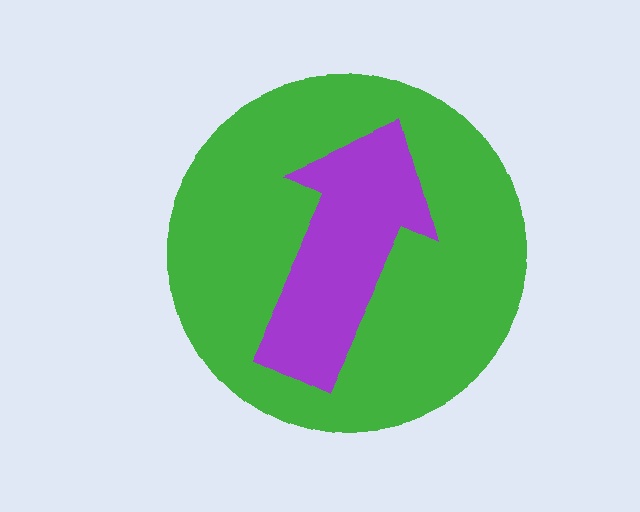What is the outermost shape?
The green circle.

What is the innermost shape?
The purple arrow.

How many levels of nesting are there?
2.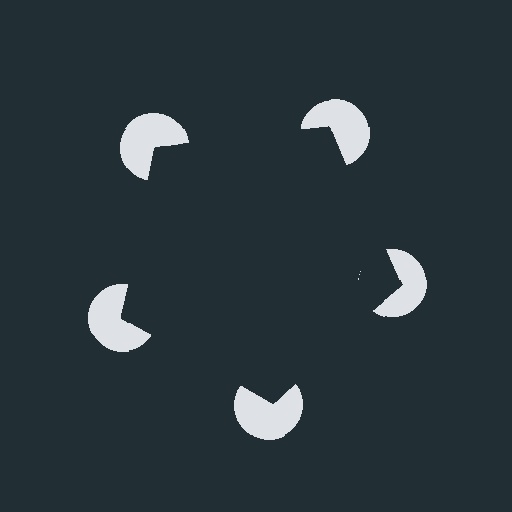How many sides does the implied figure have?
5 sides.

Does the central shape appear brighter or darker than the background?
It typically appears slightly darker than the background, even though no actual brightness change is drawn.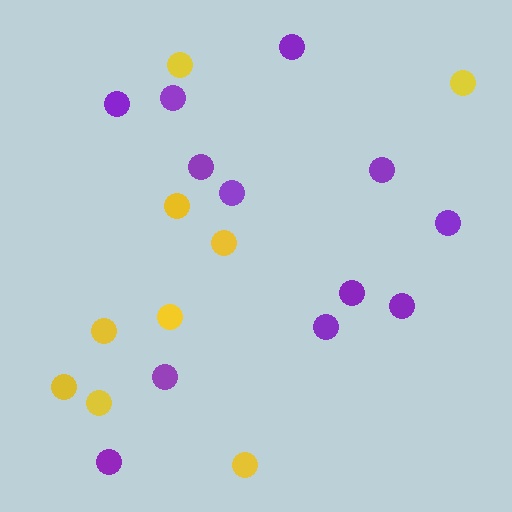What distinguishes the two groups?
There are 2 groups: one group of purple circles (12) and one group of yellow circles (9).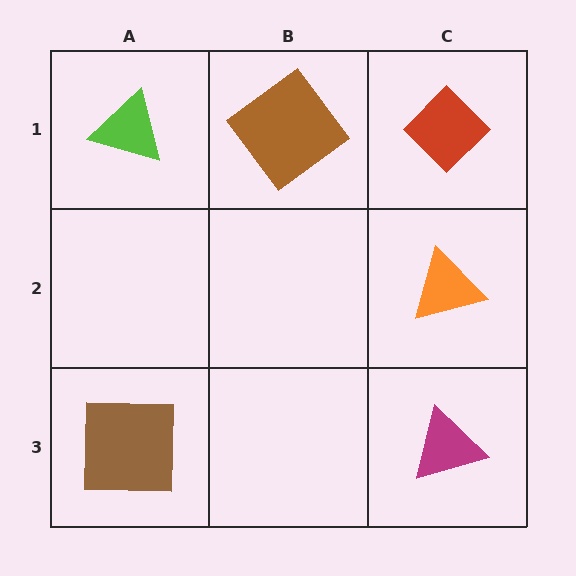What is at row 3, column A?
A brown square.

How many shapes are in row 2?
1 shape.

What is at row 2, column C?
An orange triangle.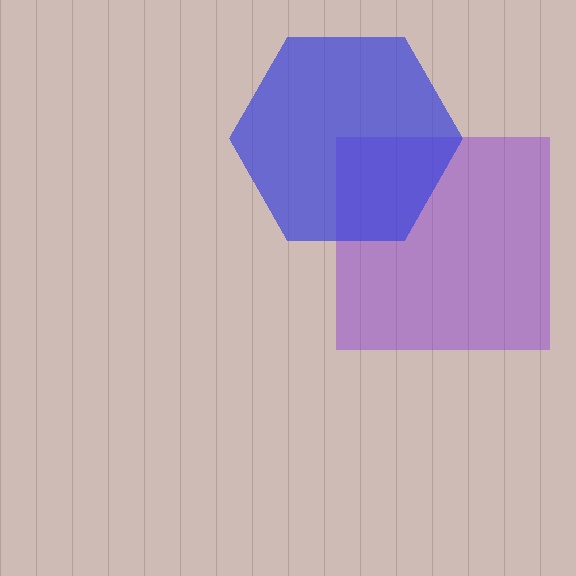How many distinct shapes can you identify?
There are 2 distinct shapes: a purple square, a blue hexagon.